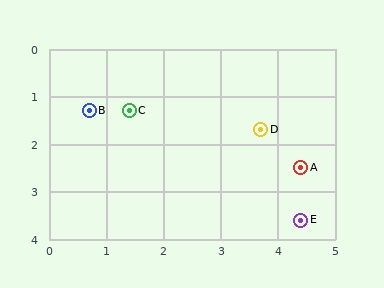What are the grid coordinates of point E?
Point E is at approximately (4.4, 3.6).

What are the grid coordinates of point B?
Point B is at approximately (0.7, 1.3).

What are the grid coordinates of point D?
Point D is at approximately (3.7, 1.7).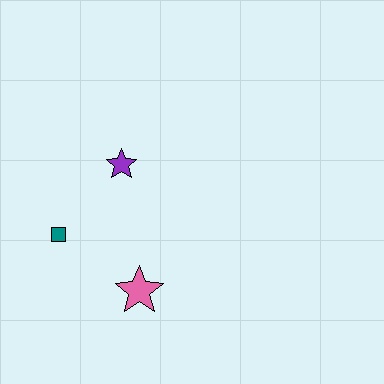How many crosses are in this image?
There are no crosses.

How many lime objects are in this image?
There are no lime objects.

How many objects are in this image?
There are 3 objects.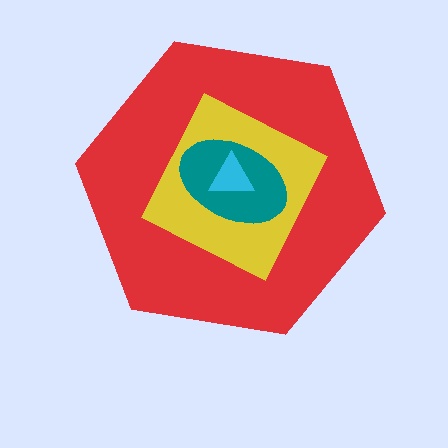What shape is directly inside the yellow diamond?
The teal ellipse.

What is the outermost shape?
The red hexagon.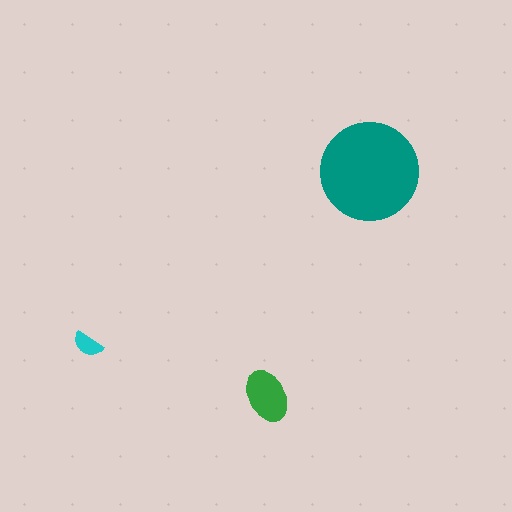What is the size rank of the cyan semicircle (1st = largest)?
3rd.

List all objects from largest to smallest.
The teal circle, the green ellipse, the cyan semicircle.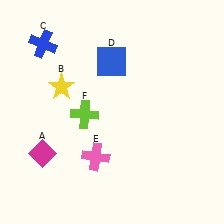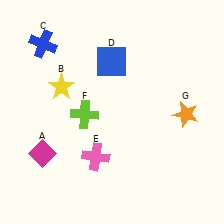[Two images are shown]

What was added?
An orange star (G) was added in Image 2.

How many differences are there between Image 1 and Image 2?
There is 1 difference between the two images.